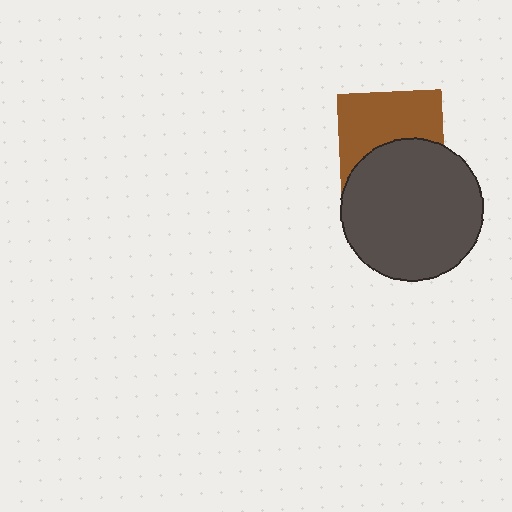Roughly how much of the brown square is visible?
About half of it is visible (roughly 55%).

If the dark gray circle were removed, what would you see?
You would see the complete brown square.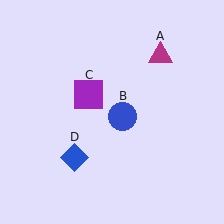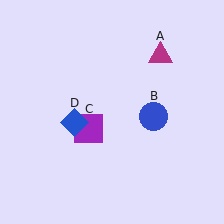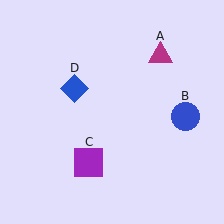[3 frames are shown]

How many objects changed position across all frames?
3 objects changed position: blue circle (object B), purple square (object C), blue diamond (object D).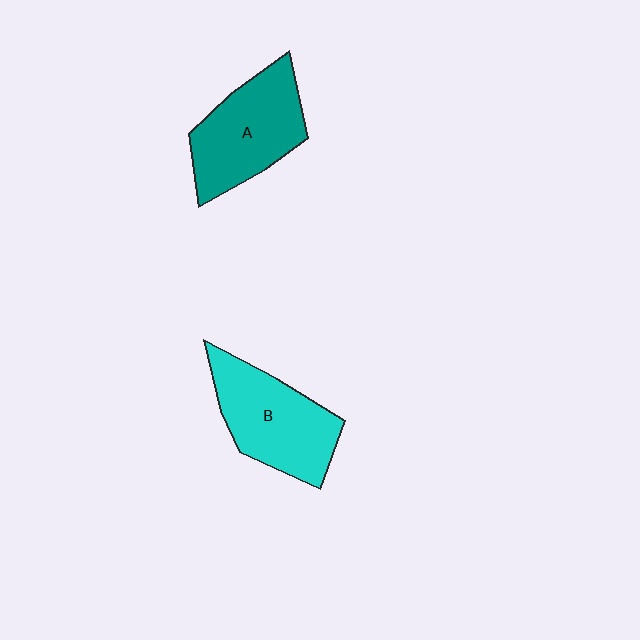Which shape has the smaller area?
Shape A (teal).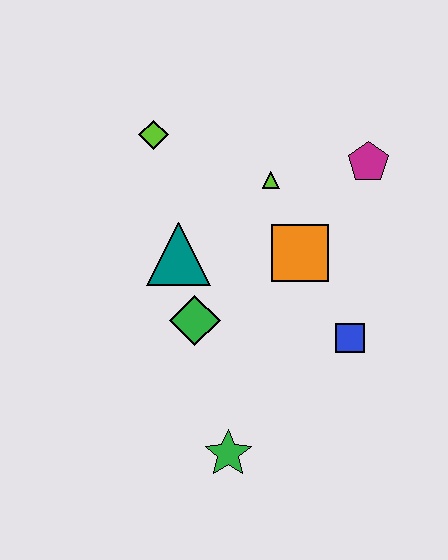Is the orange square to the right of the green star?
Yes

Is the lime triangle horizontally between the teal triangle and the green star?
No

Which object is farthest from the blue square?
The lime diamond is farthest from the blue square.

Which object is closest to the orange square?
The lime triangle is closest to the orange square.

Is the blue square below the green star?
No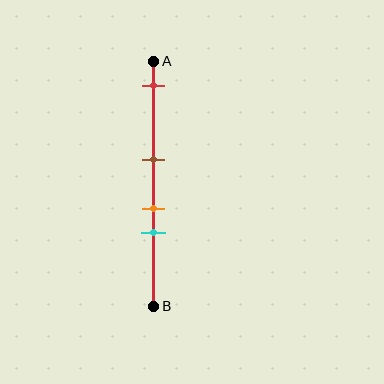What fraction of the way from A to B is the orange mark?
The orange mark is approximately 60% (0.6) of the way from A to B.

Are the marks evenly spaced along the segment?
No, the marks are not evenly spaced.